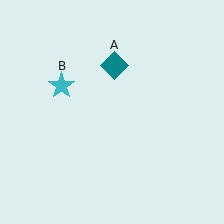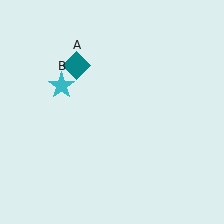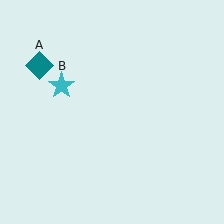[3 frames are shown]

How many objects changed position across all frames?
1 object changed position: teal diamond (object A).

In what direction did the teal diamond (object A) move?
The teal diamond (object A) moved left.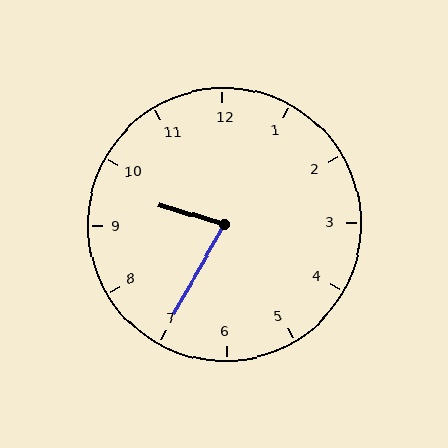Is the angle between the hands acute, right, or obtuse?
It is acute.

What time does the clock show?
9:35.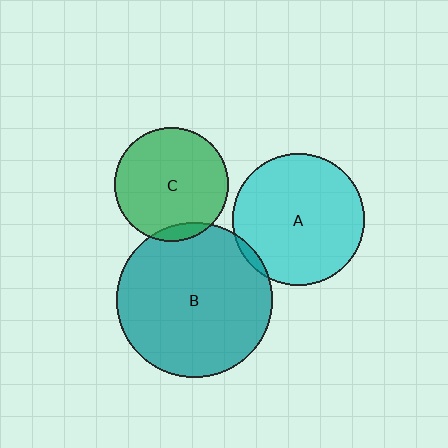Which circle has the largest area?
Circle B (teal).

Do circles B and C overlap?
Yes.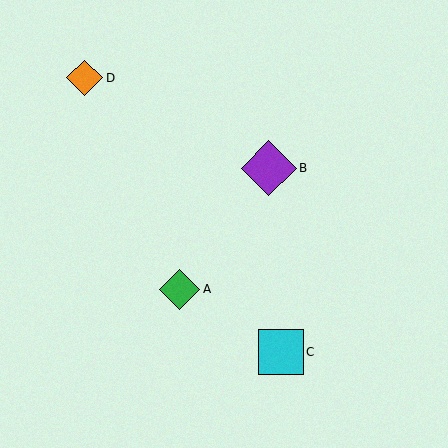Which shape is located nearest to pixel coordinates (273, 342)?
The cyan square (labeled C) at (281, 352) is nearest to that location.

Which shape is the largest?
The purple diamond (labeled B) is the largest.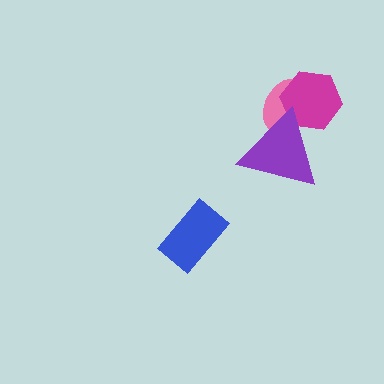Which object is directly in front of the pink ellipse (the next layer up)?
The magenta hexagon is directly in front of the pink ellipse.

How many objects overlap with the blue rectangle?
0 objects overlap with the blue rectangle.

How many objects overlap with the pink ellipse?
2 objects overlap with the pink ellipse.